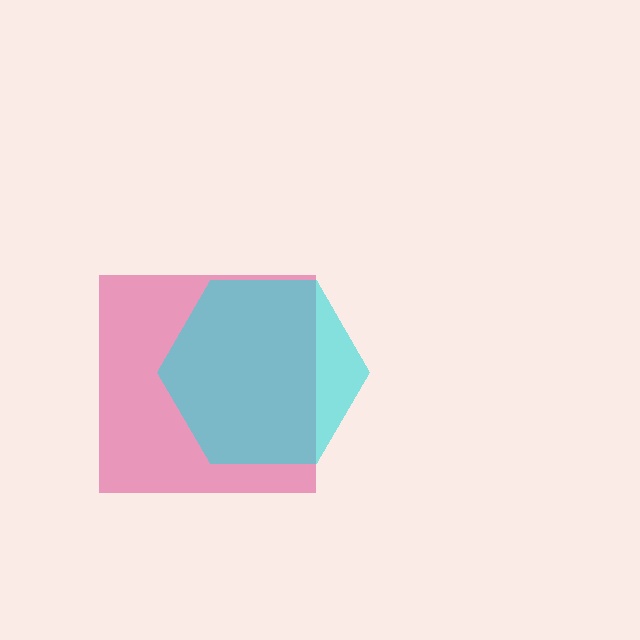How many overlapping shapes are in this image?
There are 2 overlapping shapes in the image.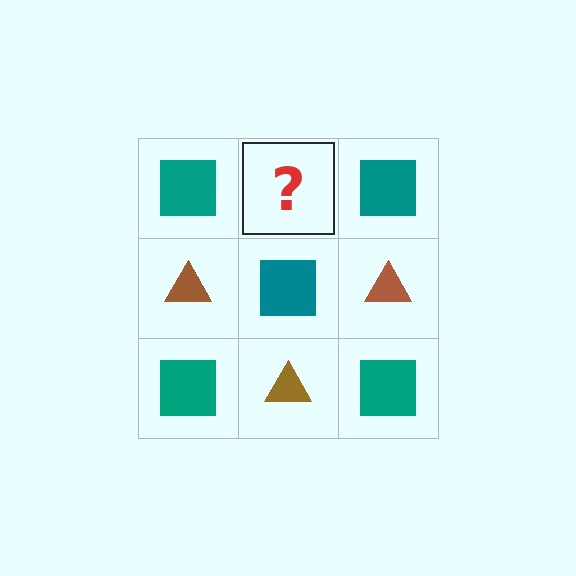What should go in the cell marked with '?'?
The missing cell should contain a brown triangle.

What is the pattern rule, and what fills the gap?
The rule is that it alternates teal square and brown triangle in a checkerboard pattern. The gap should be filled with a brown triangle.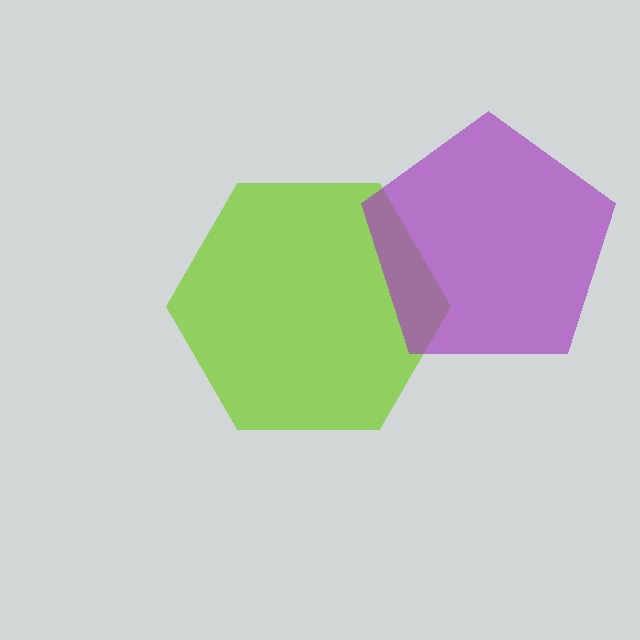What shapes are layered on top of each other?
The layered shapes are: a lime hexagon, a purple pentagon.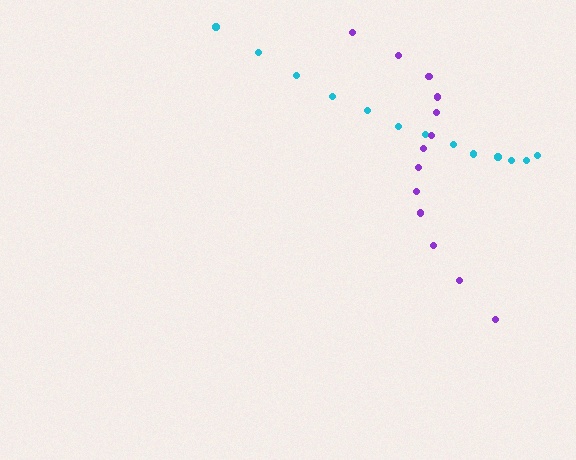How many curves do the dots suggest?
There are 2 distinct paths.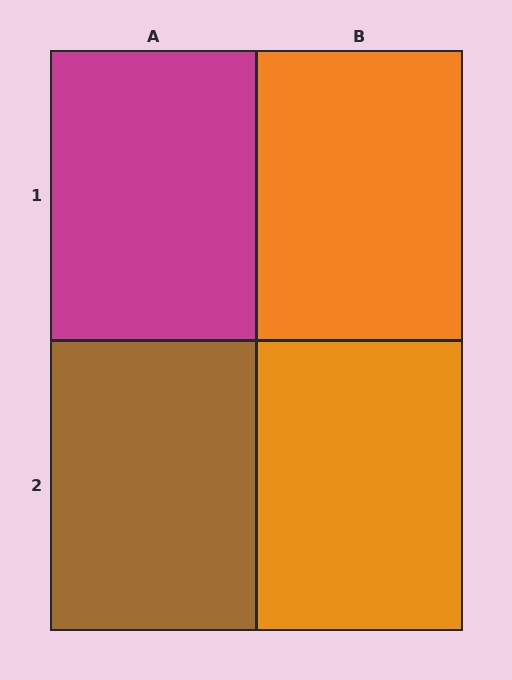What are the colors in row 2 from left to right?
Brown, orange.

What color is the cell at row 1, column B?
Orange.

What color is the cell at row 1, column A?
Magenta.